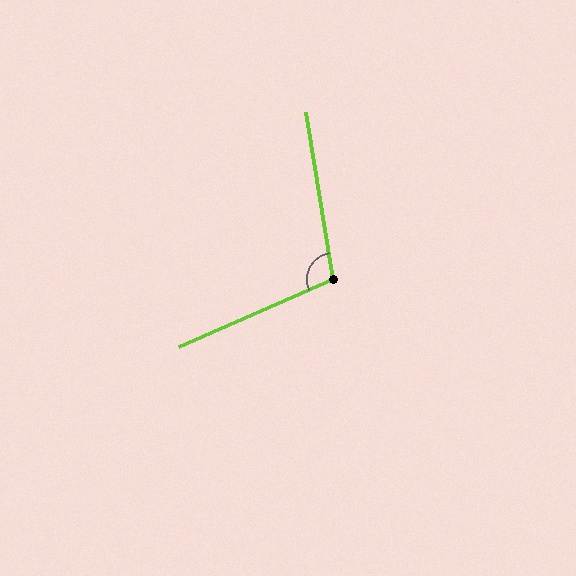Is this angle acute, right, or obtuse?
It is obtuse.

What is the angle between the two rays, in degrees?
Approximately 105 degrees.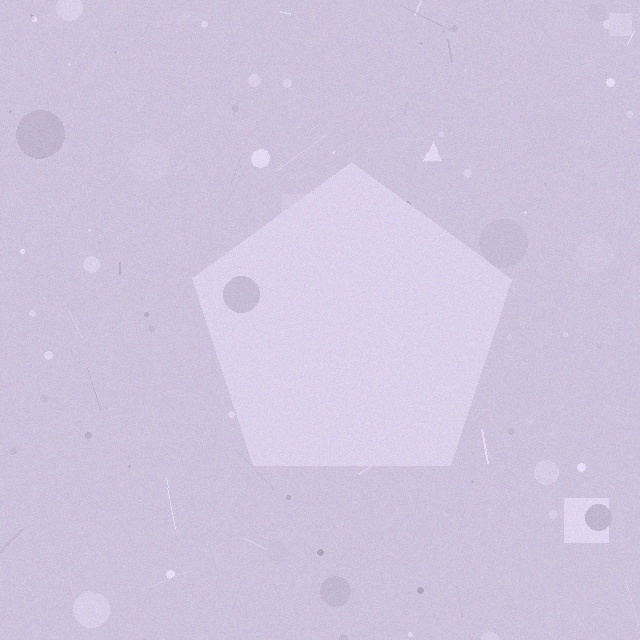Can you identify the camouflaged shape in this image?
The camouflaged shape is a pentagon.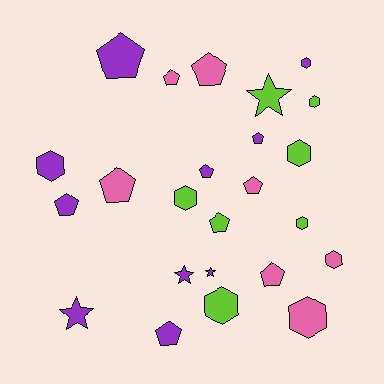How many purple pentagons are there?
There are 5 purple pentagons.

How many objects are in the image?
There are 24 objects.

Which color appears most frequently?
Purple, with 10 objects.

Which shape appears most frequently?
Pentagon, with 11 objects.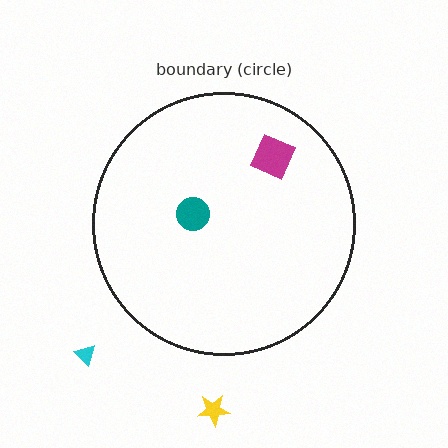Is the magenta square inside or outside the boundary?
Inside.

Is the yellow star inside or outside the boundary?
Outside.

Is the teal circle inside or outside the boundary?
Inside.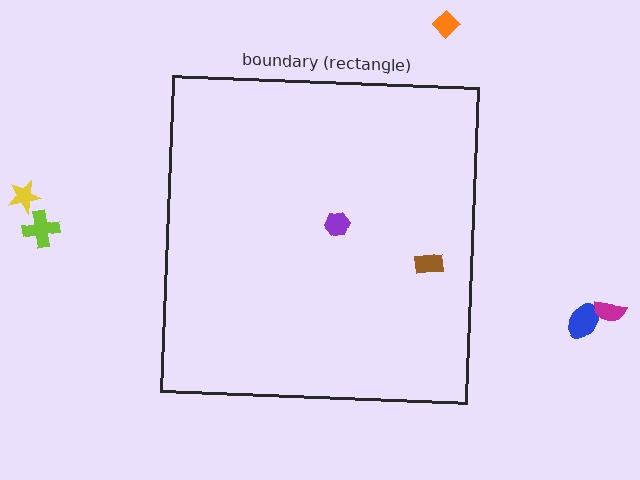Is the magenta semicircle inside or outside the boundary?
Outside.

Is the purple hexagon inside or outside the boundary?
Inside.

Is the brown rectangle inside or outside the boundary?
Inside.